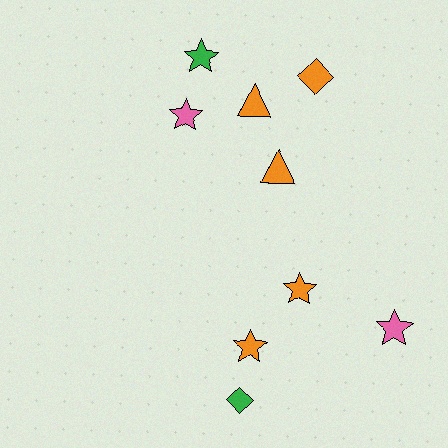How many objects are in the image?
There are 9 objects.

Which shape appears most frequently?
Star, with 5 objects.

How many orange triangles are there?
There are 2 orange triangles.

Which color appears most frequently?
Orange, with 5 objects.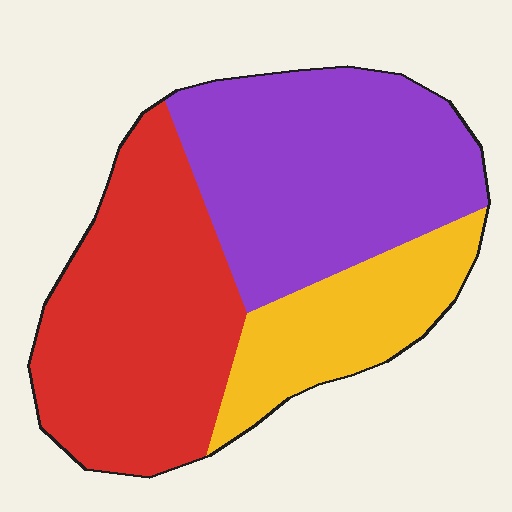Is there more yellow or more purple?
Purple.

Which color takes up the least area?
Yellow, at roughly 20%.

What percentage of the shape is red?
Red takes up about two fifths (2/5) of the shape.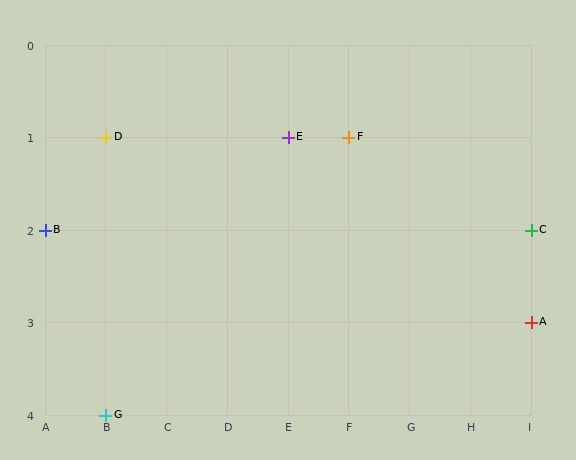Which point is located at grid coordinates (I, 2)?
Point C is at (I, 2).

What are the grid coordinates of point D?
Point D is at grid coordinates (B, 1).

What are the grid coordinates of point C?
Point C is at grid coordinates (I, 2).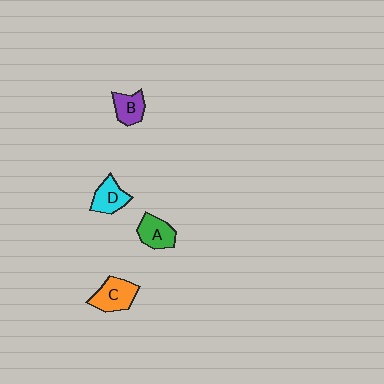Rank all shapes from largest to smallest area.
From largest to smallest: C (orange), A (green), D (cyan), B (purple).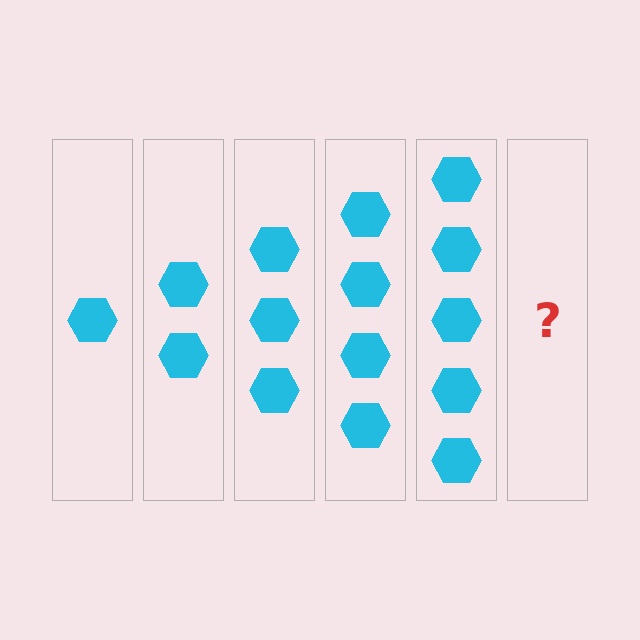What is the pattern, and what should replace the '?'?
The pattern is that each step adds one more hexagon. The '?' should be 6 hexagons.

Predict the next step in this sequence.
The next step is 6 hexagons.